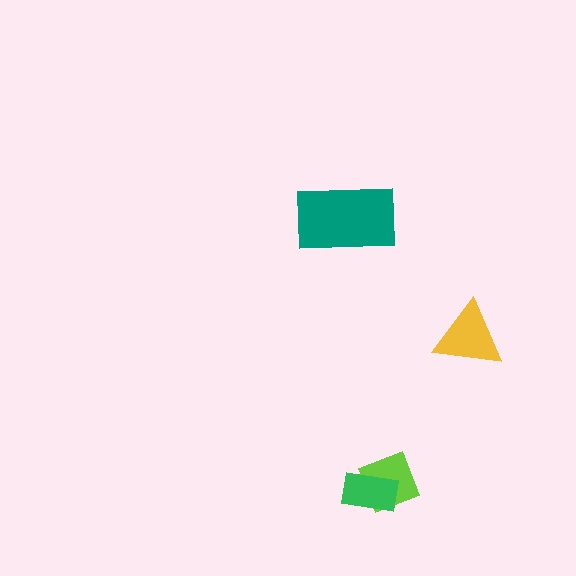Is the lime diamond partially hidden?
Yes, it is partially covered by another shape.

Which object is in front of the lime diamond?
The green rectangle is in front of the lime diamond.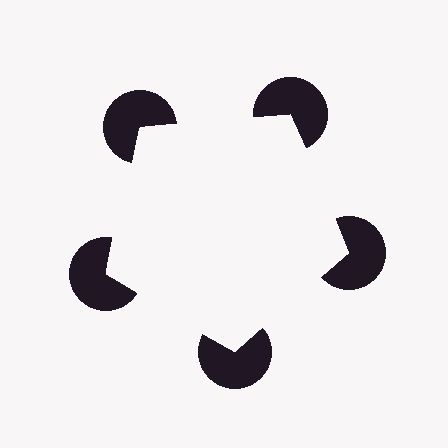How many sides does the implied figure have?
5 sides.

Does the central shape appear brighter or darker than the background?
It typically appears slightly brighter than the background, even though no actual brightness change is drawn.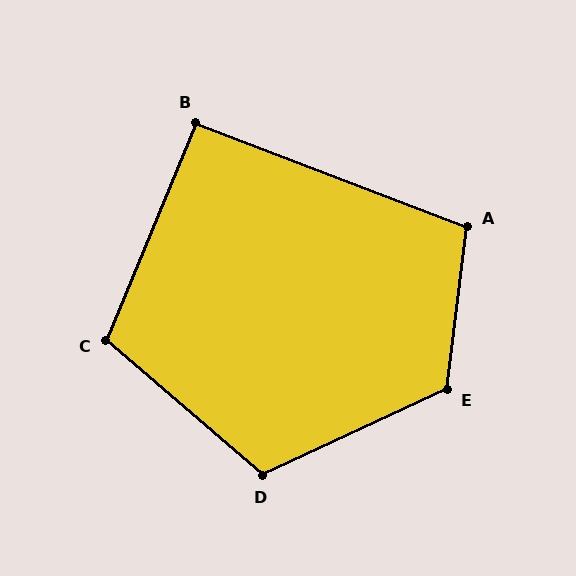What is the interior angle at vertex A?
Approximately 104 degrees (obtuse).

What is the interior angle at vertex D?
Approximately 114 degrees (obtuse).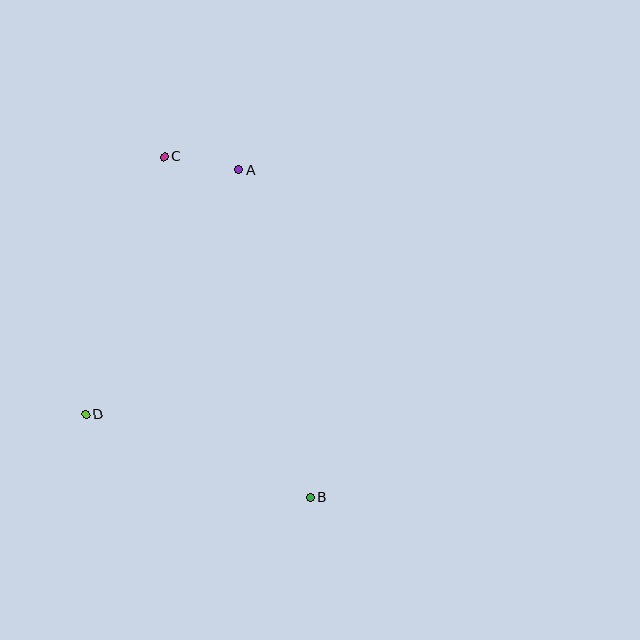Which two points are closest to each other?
Points A and C are closest to each other.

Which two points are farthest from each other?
Points B and C are farthest from each other.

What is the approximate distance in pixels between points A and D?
The distance between A and D is approximately 287 pixels.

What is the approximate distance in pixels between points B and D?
The distance between B and D is approximately 239 pixels.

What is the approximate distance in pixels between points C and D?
The distance between C and D is approximately 269 pixels.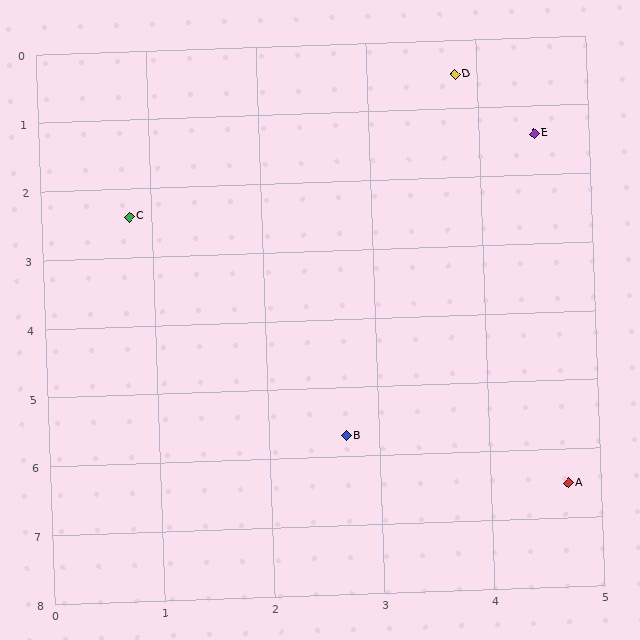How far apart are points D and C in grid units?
Points D and C are about 3.6 grid units apart.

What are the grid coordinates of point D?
Point D is at approximately (3.8, 0.5).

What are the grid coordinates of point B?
Point B is at approximately (2.7, 5.7).